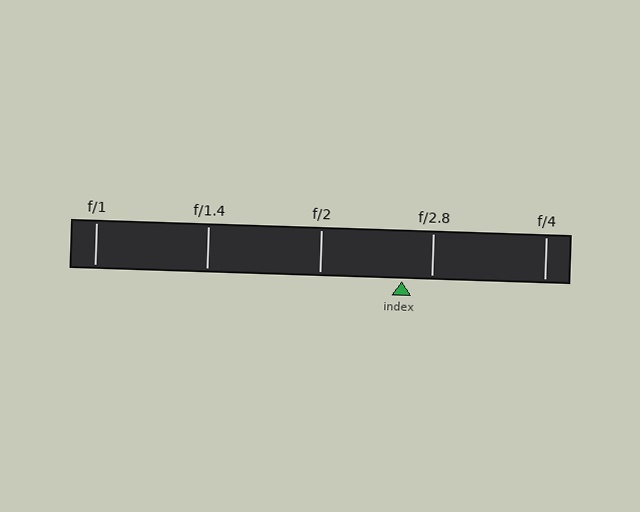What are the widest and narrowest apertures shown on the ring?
The widest aperture shown is f/1 and the narrowest is f/4.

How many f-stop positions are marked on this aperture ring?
There are 5 f-stop positions marked.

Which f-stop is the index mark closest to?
The index mark is closest to f/2.8.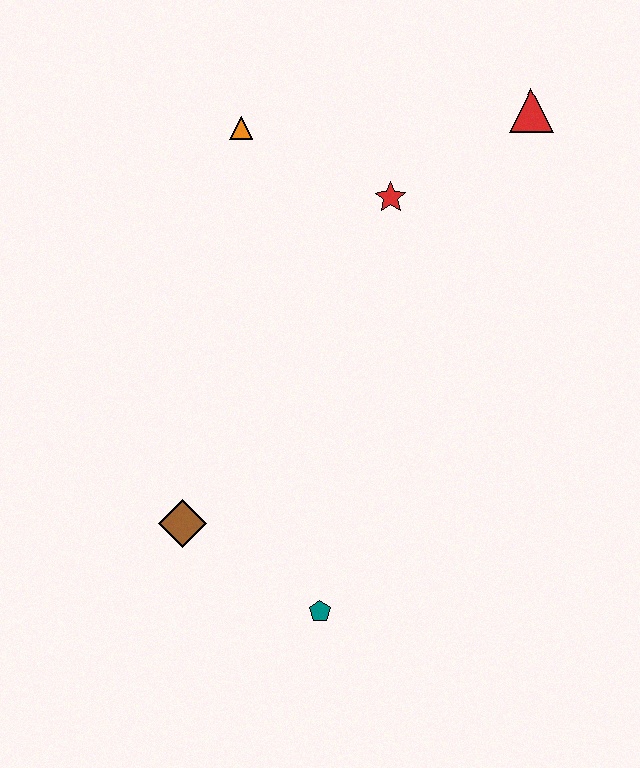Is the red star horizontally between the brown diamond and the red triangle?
Yes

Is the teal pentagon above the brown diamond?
No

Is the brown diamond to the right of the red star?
No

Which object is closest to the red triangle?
The red star is closest to the red triangle.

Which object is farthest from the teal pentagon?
The red triangle is farthest from the teal pentagon.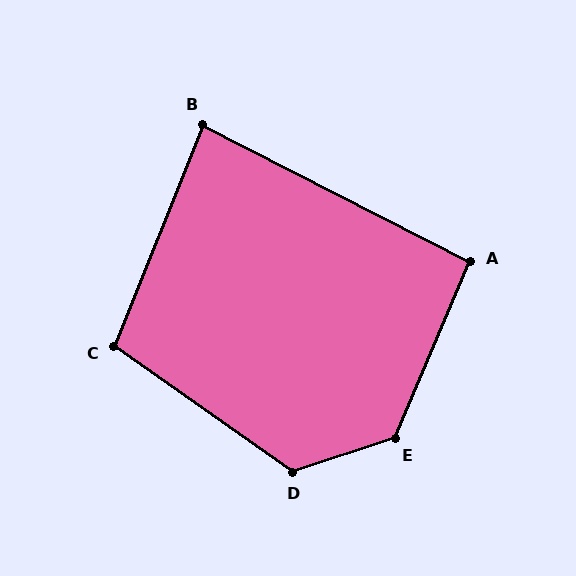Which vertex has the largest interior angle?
E, at approximately 132 degrees.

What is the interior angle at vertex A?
Approximately 94 degrees (approximately right).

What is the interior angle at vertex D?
Approximately 127 degrees (obtuse).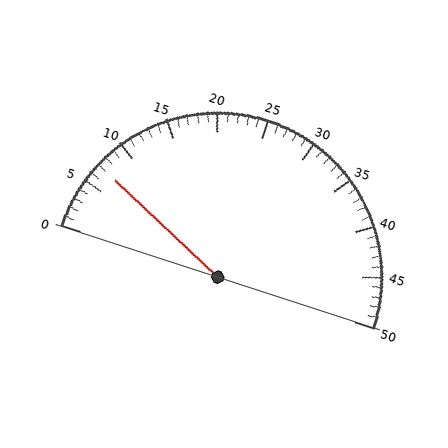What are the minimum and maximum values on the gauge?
The gauge ranges from 0 to 50.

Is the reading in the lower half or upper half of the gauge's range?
The reading is in the lower half of the range (0 to 50).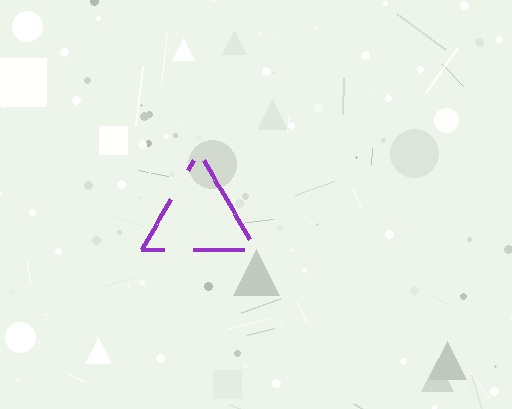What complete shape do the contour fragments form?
The contour fragments form a triangle.